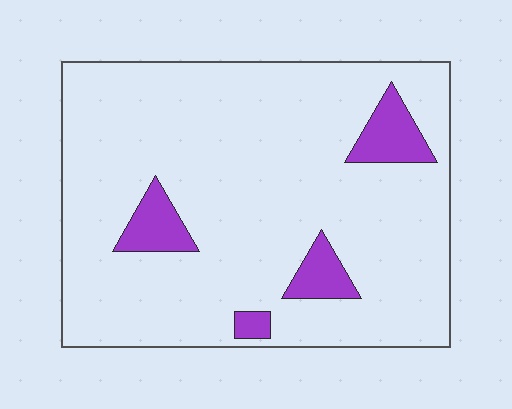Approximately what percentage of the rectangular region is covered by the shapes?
Approximately 10%.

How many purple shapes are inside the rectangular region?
4.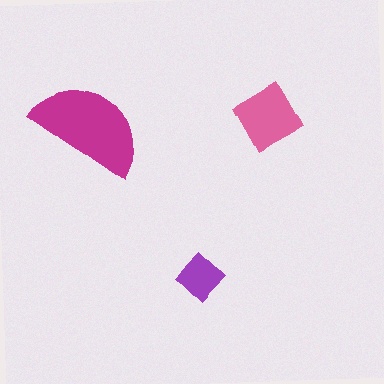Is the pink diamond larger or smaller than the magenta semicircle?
Smaller.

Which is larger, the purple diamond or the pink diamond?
The pink diamond.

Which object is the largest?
The magenta semicircle.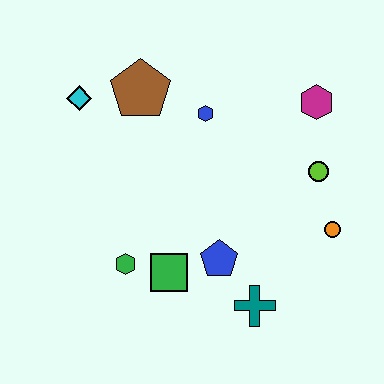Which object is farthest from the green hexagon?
The magenta hexagon is farthest from the green hexagon.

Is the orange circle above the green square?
Yes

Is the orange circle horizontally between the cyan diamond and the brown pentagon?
No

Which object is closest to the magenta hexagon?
The lime circle is closest to the magenta hexagon.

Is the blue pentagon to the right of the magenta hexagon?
No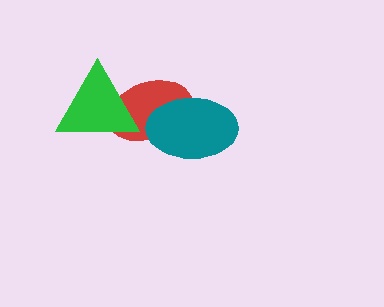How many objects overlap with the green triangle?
1 object overlaps with the green triangle.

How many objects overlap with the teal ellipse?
1 object overlaps with the teal ellipse.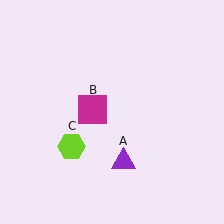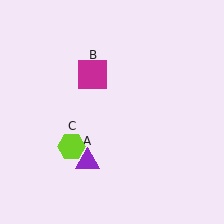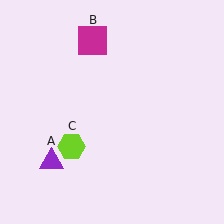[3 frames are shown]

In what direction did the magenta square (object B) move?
The magenta square (object B) moved up.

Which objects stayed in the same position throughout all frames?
Lime hexagon (object C) remained stationary.